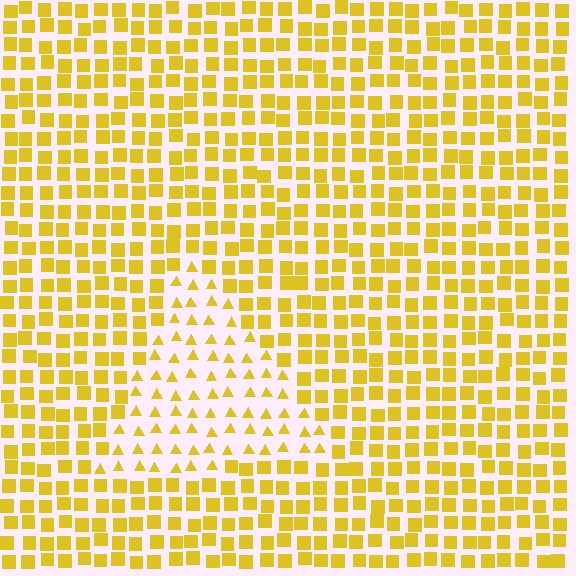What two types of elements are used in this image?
The image uses triangles inside the triangle region and squares outside it.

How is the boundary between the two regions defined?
The boundary is defined by a change in element shape: triangles inside vs. squares outside. All elements share the same color and spacing.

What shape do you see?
I see a triangle.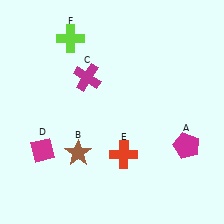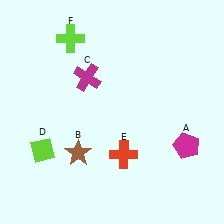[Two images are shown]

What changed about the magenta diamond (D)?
In Image 1, D is magenta. In Image 2, it changed to lime.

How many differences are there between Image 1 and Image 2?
There is 1 difference between the two images.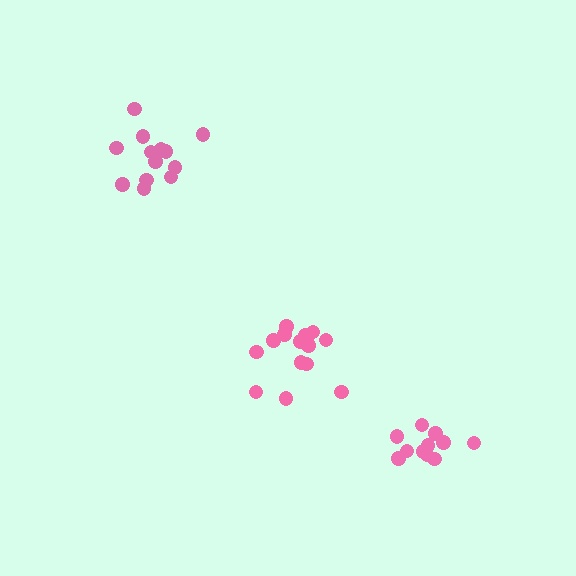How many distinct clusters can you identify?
There are 3 distinct clusters.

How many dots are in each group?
Group 1: 15 dots, Group 2: 13 dots, Group 3: 11 dots (39 total).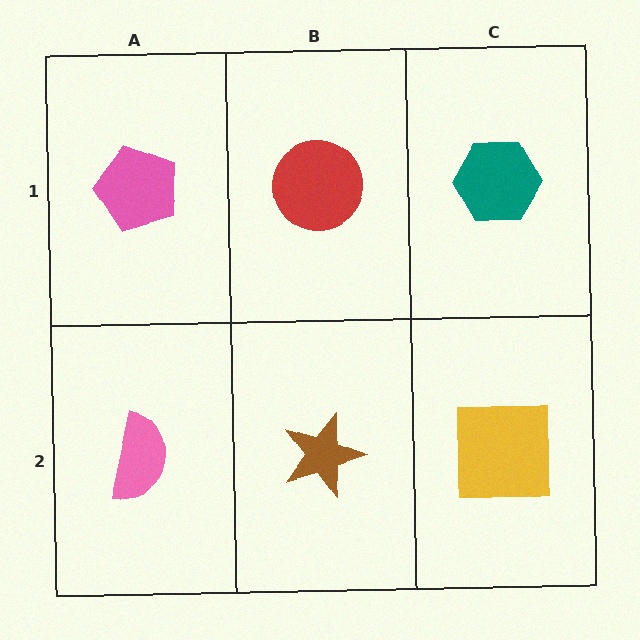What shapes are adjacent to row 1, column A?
A pink semicircle (row 2, column A), a red circle (row 1, column B).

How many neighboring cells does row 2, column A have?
2.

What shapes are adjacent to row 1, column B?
A brown star (row 2, column B), a pink pentagon (row 1, column A), a teal hexagon (row 1, column C).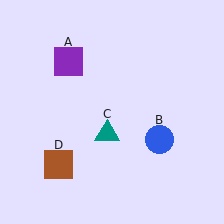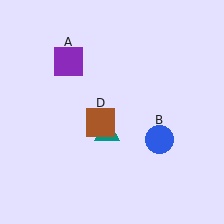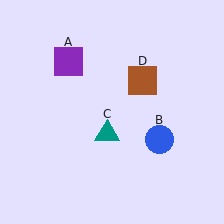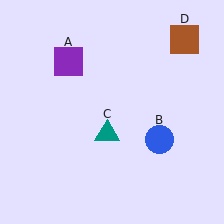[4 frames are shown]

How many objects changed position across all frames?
1 object changed position: brown square (object D).